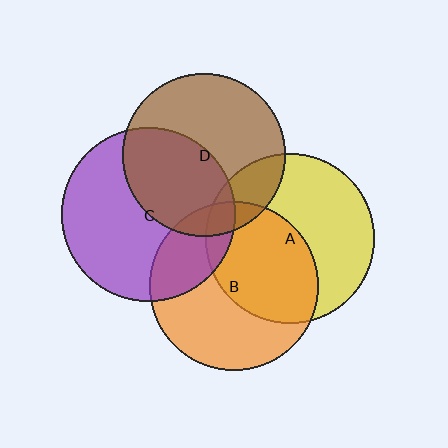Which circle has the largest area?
Circle C (purple).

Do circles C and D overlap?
Yes.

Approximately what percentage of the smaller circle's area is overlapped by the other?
Approximately 45%.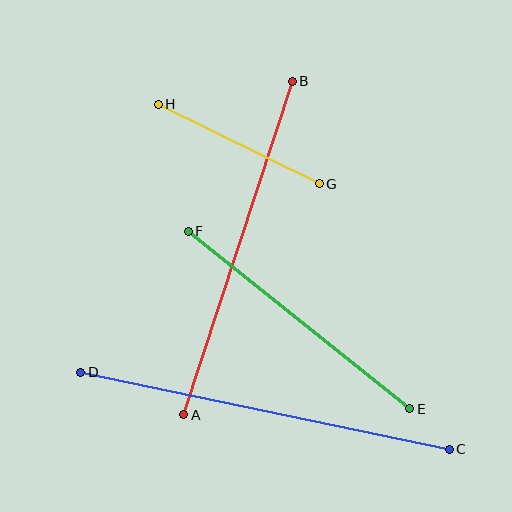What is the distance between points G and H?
The distance is approximately 180 pixels.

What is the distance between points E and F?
The distance is approximately 284 pixels.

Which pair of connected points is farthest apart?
Points C and D are farthest apart.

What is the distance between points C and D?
The distance is approximately 376 pixels.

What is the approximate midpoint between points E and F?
The midpoint is at approximately (299, 320) pixels.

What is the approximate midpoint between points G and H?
The midpoint is at approximately (239, 144) pixels.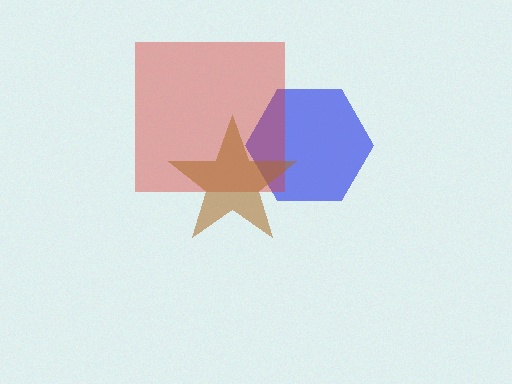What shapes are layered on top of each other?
The layered shapes are: a blue hexagon, a red square, a brown star.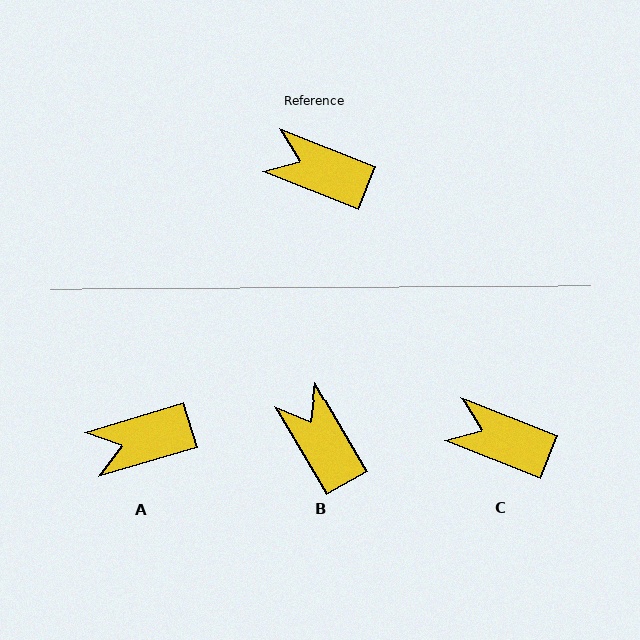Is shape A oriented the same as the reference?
No, it is off by about 38 degrees.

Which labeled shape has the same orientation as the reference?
C.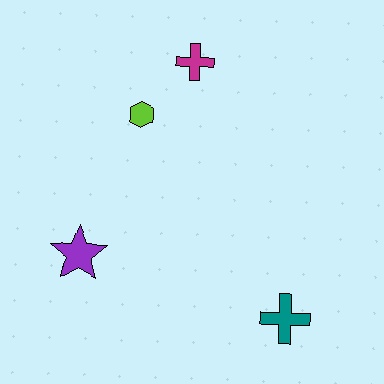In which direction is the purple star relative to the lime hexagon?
The purple star is below the lime hexagon.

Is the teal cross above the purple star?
No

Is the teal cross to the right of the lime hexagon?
Yes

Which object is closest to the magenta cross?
The lime hexagon is closest to the magenta cross.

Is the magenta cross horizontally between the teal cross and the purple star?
Yes